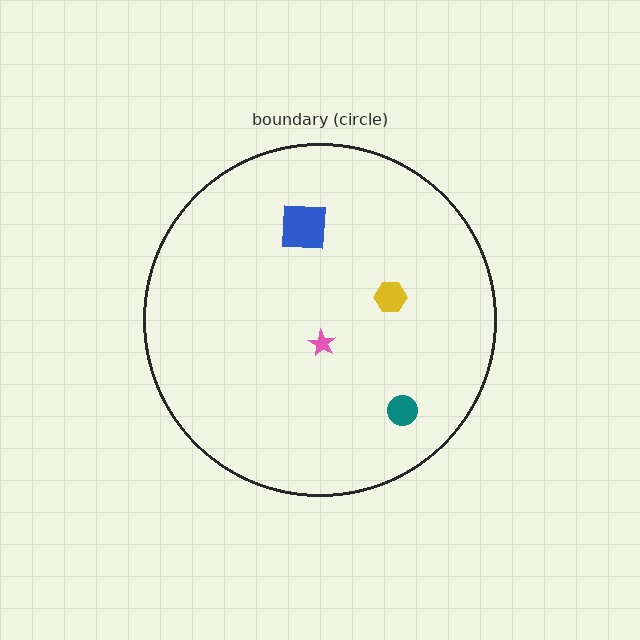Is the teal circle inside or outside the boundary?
Inside.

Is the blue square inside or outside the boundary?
Inside.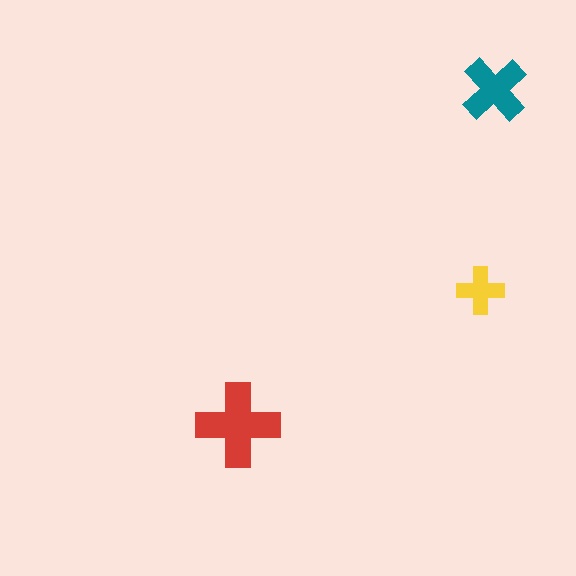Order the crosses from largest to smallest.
the red one, the teal one, the yellow one.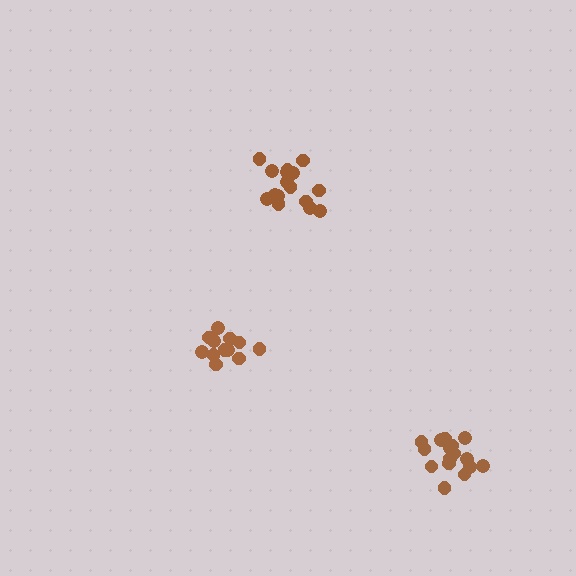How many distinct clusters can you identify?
There are 3 distinct clusters.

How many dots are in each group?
Group 1: 17 dots, Group 2: 12 dots, Group 3: 16 dots (45 total).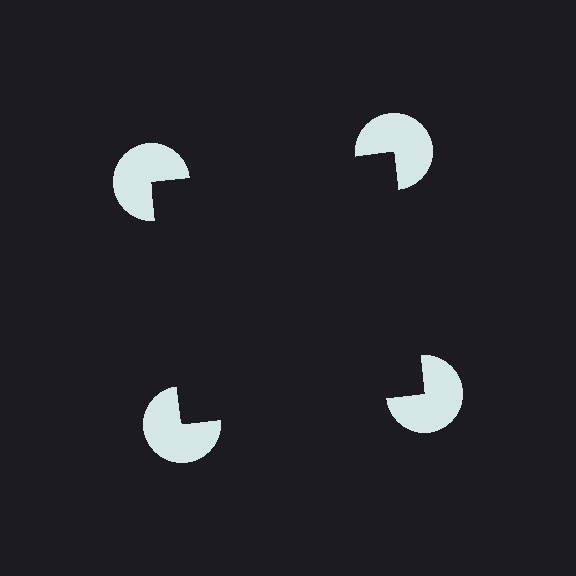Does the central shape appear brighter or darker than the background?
It typically appears slightly darker than the background, even though no actual brightness change is drawn.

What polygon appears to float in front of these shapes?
An illusory square — its edges are inferred from the aligned wedge cuts in the pac-man discs, not physically drawn.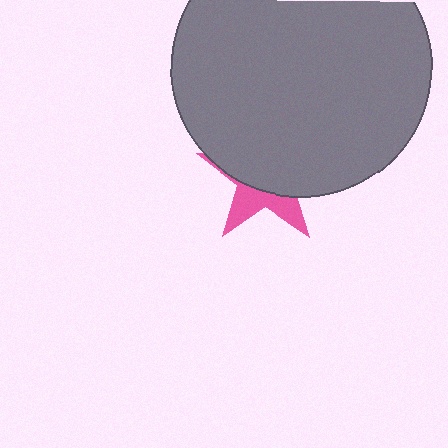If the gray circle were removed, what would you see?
You would see the complete pink star.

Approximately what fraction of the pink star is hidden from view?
Roughly 66% of the pink star is hidden behind the gray circle.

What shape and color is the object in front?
The object in front is a gray circle.